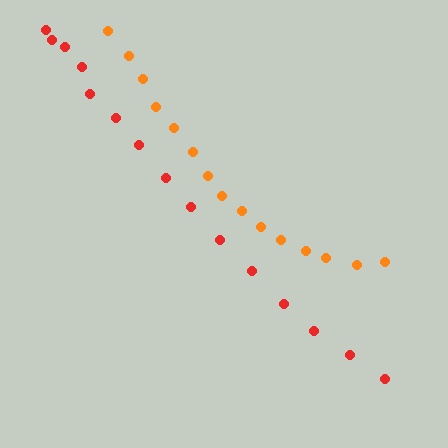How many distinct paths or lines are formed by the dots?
There are 2 distinct paths.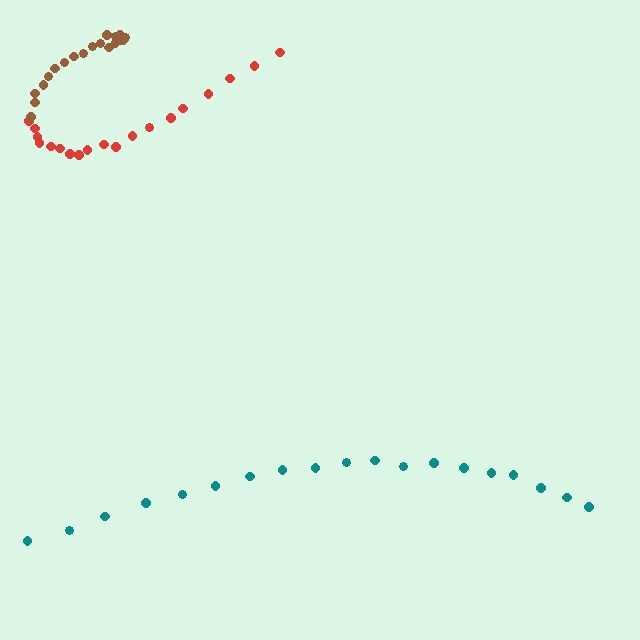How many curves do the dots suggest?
There are 3 distinct paths.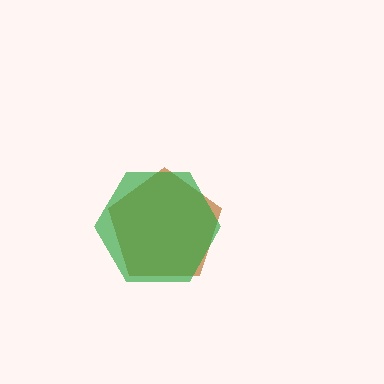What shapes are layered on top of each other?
The layered shapes are: a brown pentagon, a green hexagon.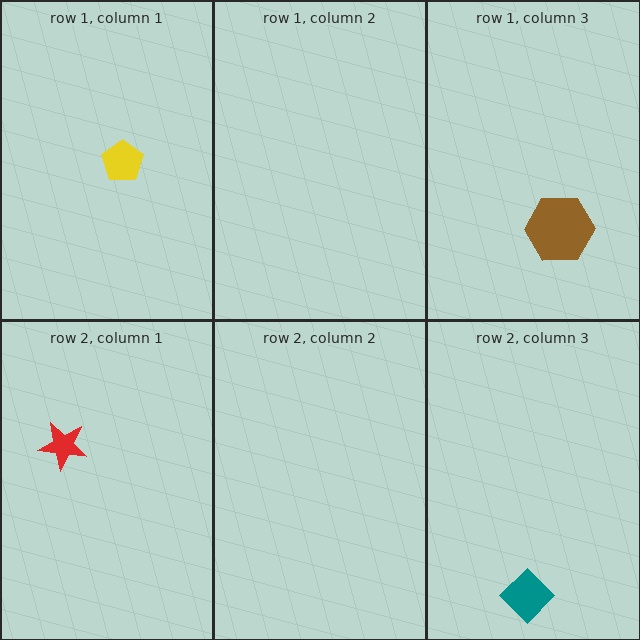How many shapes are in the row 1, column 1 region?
1.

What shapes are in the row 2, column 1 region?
The red star.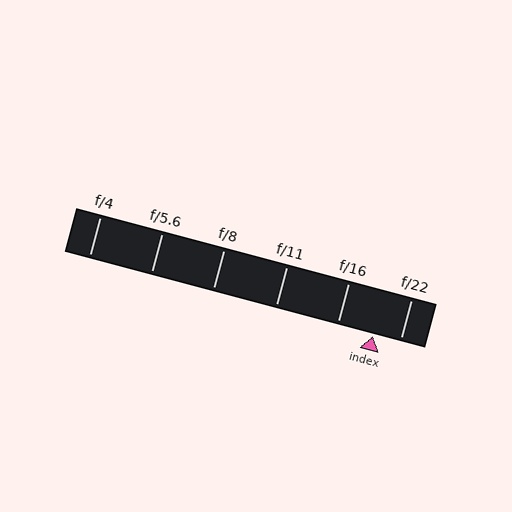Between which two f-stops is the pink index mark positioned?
The index mark is between f/16 and f/22.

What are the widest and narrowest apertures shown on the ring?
The widest aperture shown is f/4 and the narrowest is f/22.